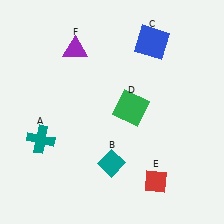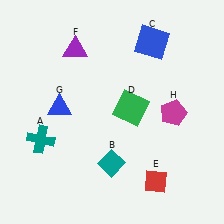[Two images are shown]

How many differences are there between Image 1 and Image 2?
There are 2 differences between the two images.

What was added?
A blue triangle (G), a magenta pentagon (H) were added in Image 2.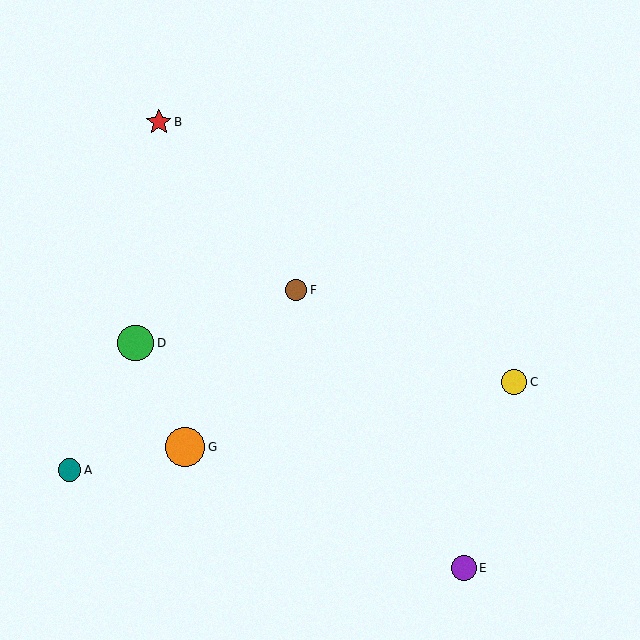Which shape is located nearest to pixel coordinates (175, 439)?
The orange circle (labeled G) at (185, 447) is nearest to that location.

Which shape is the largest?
The orange circle (labeled G) is the largest.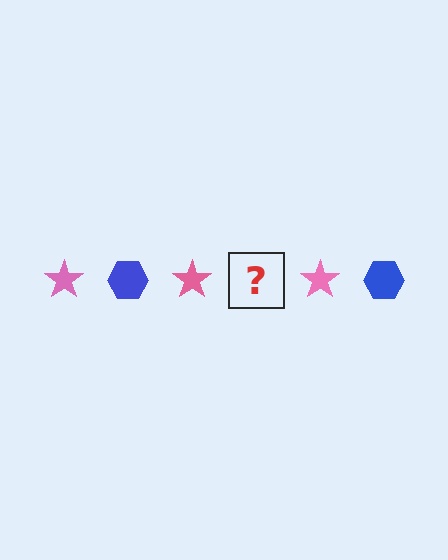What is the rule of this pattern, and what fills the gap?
The rule is that the pattern alternates between pink star and blue hexagon. The gap should be filled with a blue hexagon.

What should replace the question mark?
The question mark should be replaced with a blue hexagon.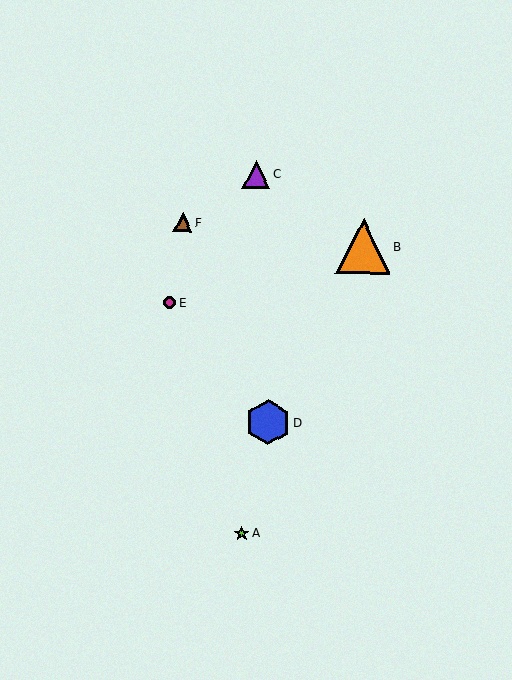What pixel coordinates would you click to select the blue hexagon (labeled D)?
Click at (268, 422) to select the blue hexagon D.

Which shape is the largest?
The orange triangle (labeled B) is the largest.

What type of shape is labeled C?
Shape C is a purple triangle.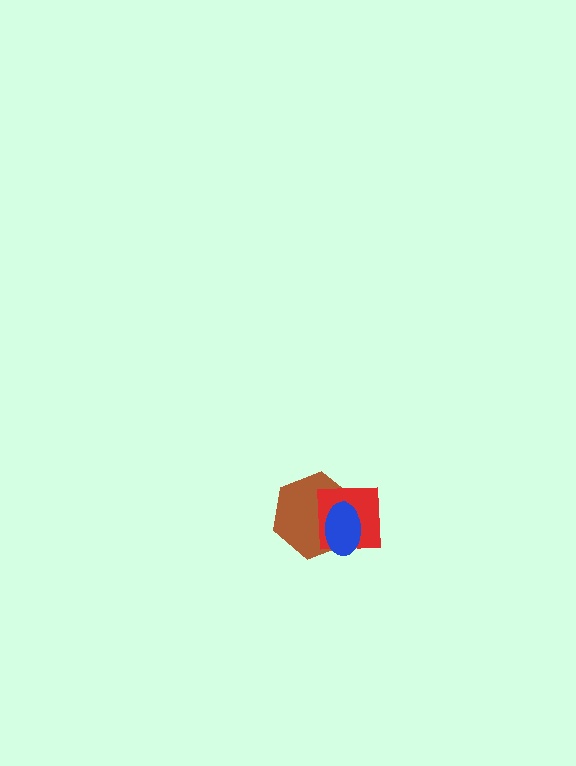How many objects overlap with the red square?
2 objects overlap with the red square.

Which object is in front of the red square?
The blue ellipse is in front of the red square.